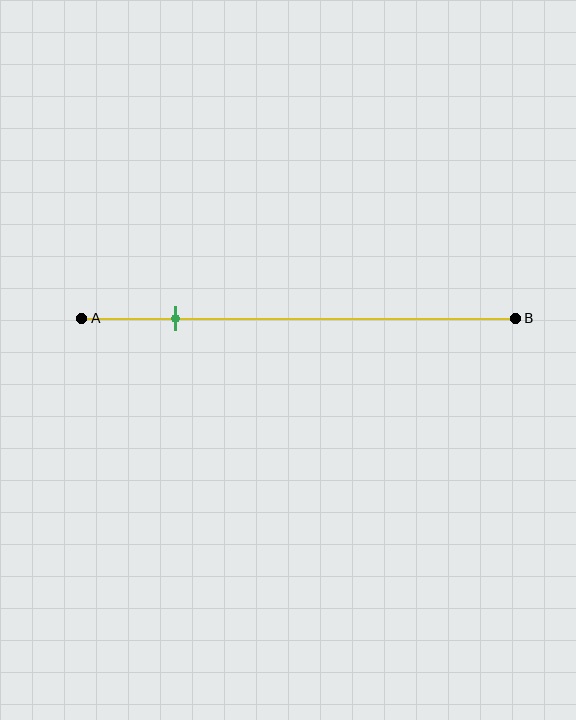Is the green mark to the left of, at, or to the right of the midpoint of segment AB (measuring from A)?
The green mark is to the left of the midpoint of segment AB.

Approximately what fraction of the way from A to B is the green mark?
The green mark is approximately 20% of the way from A to B.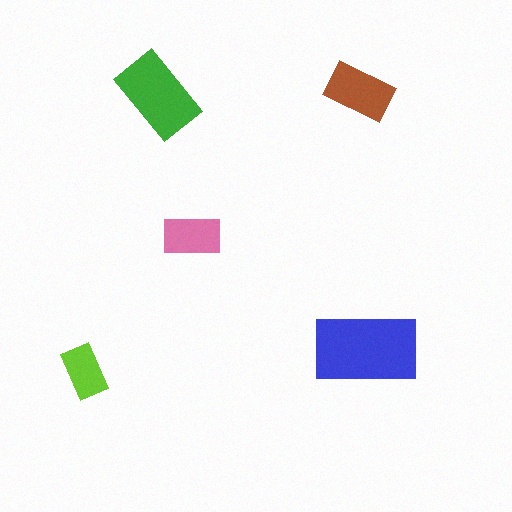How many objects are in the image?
There are 5 objects in the image.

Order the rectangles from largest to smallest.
the blue one, the green one, the brown one, the pink one, the lime one.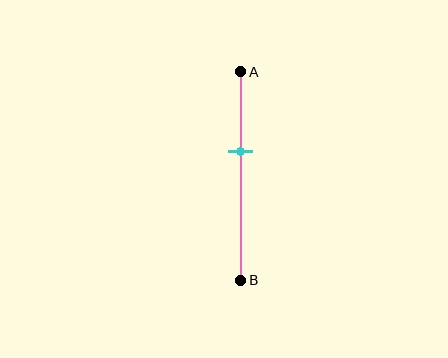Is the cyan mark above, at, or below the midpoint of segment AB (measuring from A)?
The cyan mark is above the midpoint of segment AB.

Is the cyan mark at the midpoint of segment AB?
No, the mark is at about 40% from A, not at the 50% midpoint.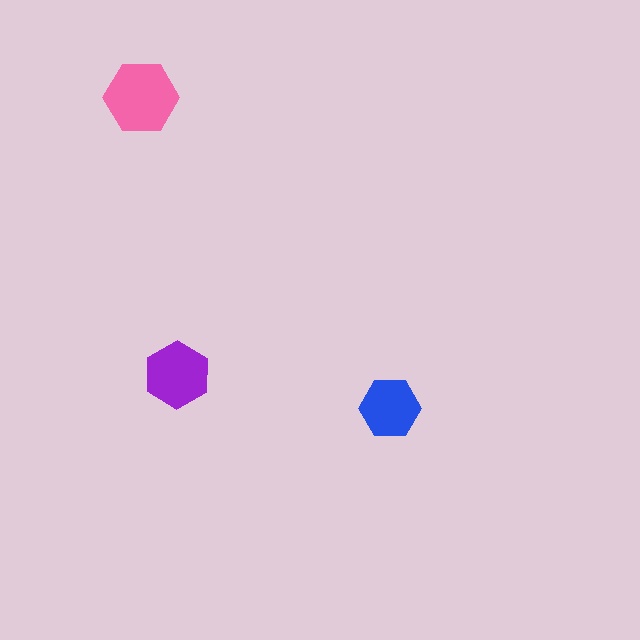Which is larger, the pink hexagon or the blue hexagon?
The pink one.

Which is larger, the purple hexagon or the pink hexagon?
The pink one.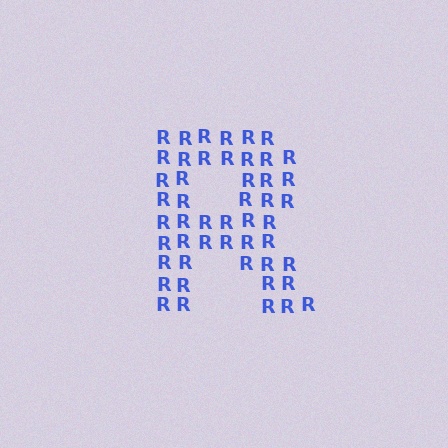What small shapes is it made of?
It is made of small letter R's.